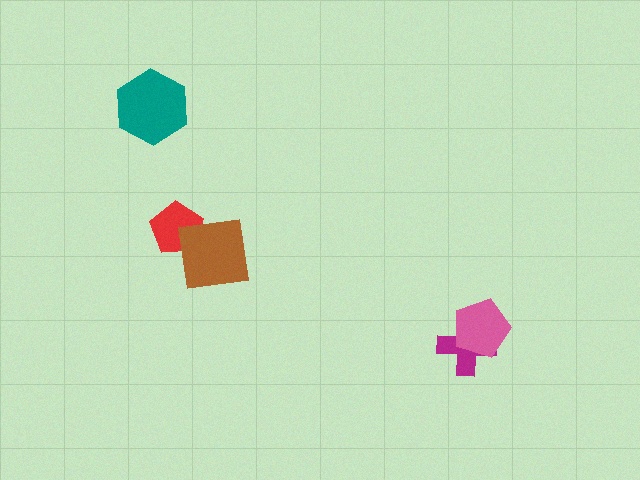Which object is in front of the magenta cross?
The pink pentagon is in front of the magenta cross.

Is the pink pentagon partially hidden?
No, no other shape covers it.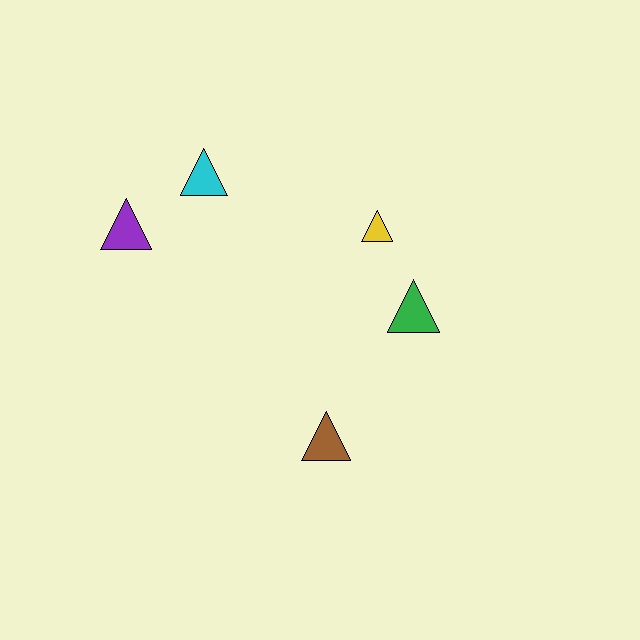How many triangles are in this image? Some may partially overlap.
There are 5 triangles.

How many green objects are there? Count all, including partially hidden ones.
There is 1 green object.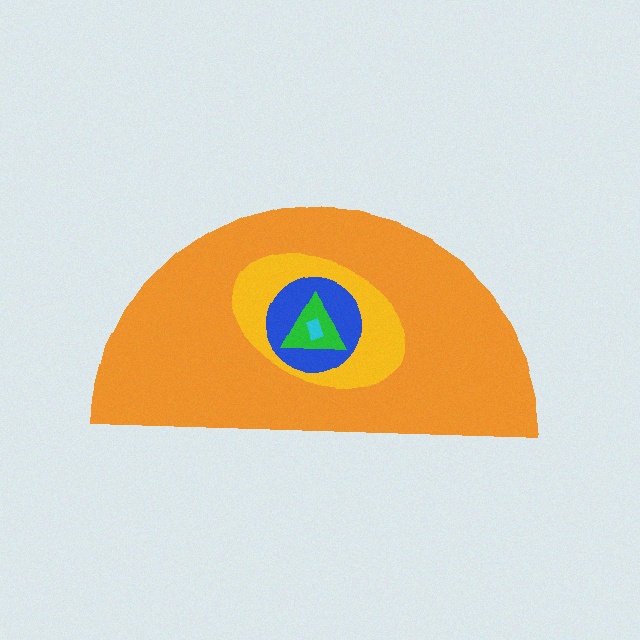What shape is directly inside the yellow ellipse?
The blue circle.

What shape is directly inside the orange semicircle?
The yellow ellipse.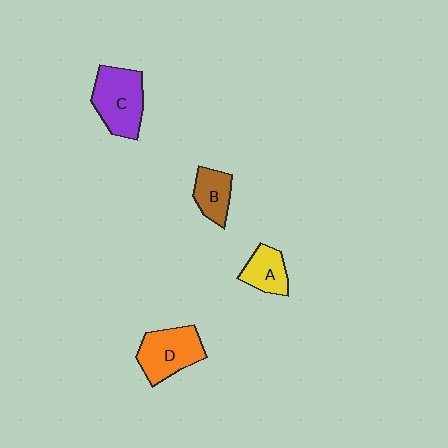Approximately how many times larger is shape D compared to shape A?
Approximately 1.6 times.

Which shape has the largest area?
Shape C (purple).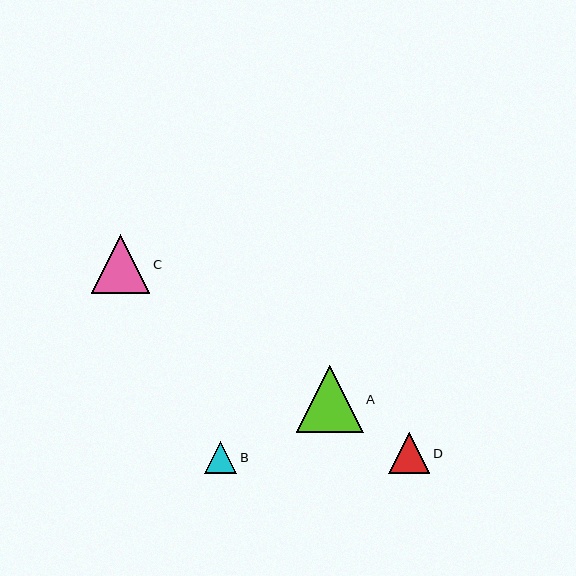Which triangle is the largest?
Triangle A is the largest with a size of approximately 67 pixels.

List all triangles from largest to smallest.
From largest to smallest: A, C, D, B.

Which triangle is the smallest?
Triangle B is the smallest with a size of approximately 32 pixels.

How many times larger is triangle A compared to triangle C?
Triangle A is approximately 1.1 times the size of triangle C.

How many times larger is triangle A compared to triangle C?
Triangle A is approximately 1.1 times the size of triangle C.